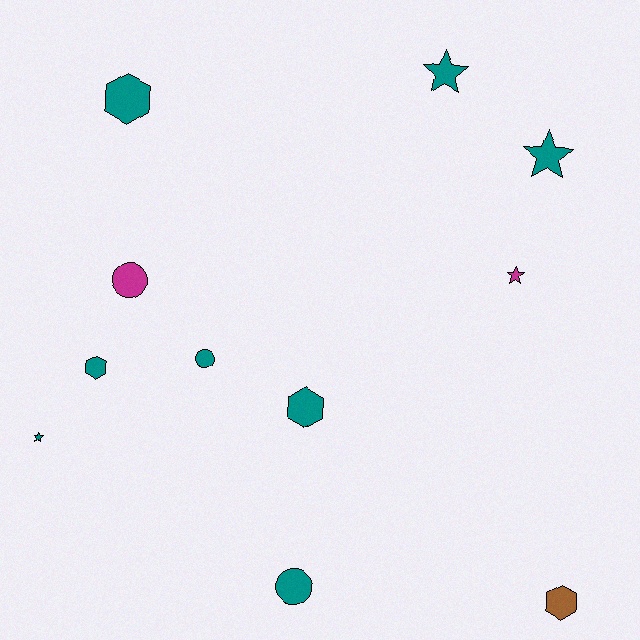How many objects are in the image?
There are 11 objects.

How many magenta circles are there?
There is 1 magenta circle.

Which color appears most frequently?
Teal, with 8 objects.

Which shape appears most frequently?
Hexagon, with 4 objects.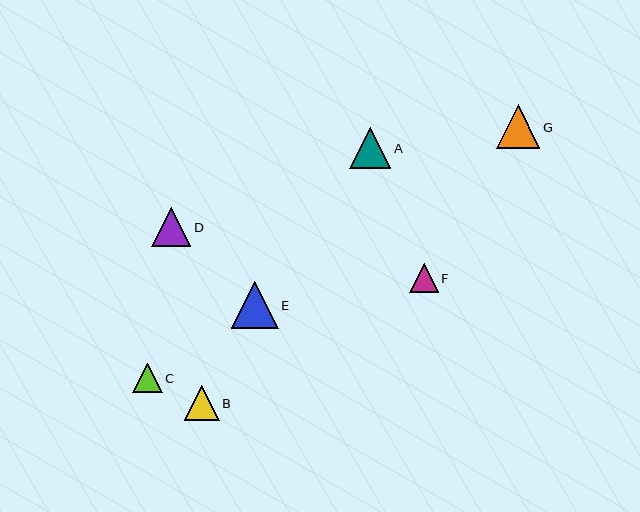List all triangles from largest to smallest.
From largest to smallest: E, G, A, D, B, C, F.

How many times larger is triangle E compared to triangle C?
Triangle E is approximately 1.6 times the size of triangle C.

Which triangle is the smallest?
Triangle F is the smallest with a size of approximately 29 pixels.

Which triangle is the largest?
Triangle E is the largest with a size of approximately 46 pixels.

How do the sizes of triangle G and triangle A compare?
Triangle G and triangle A are approximately the same size.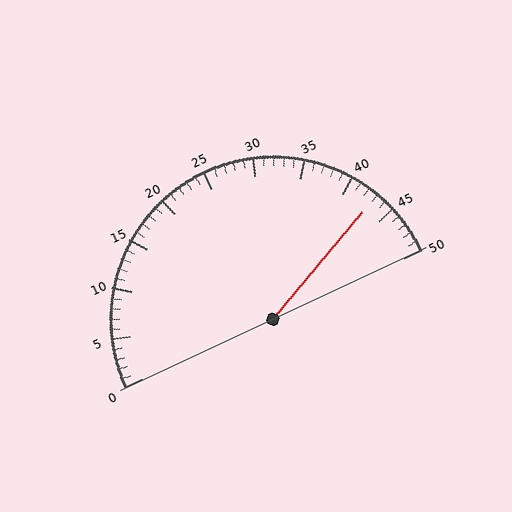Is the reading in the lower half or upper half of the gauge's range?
The reading is in the upper half of the range (0 to 50).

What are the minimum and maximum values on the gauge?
The gauge ranges from 0 to 50.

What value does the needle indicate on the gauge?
The needle indicates approximately 43.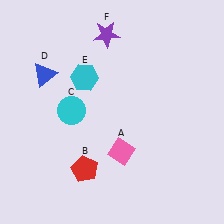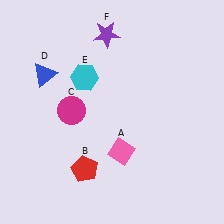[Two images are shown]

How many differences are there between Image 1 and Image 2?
There is 1 difference between the two images.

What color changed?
The circle (C) changed from cyan in Image 1 to magenta in Image 2.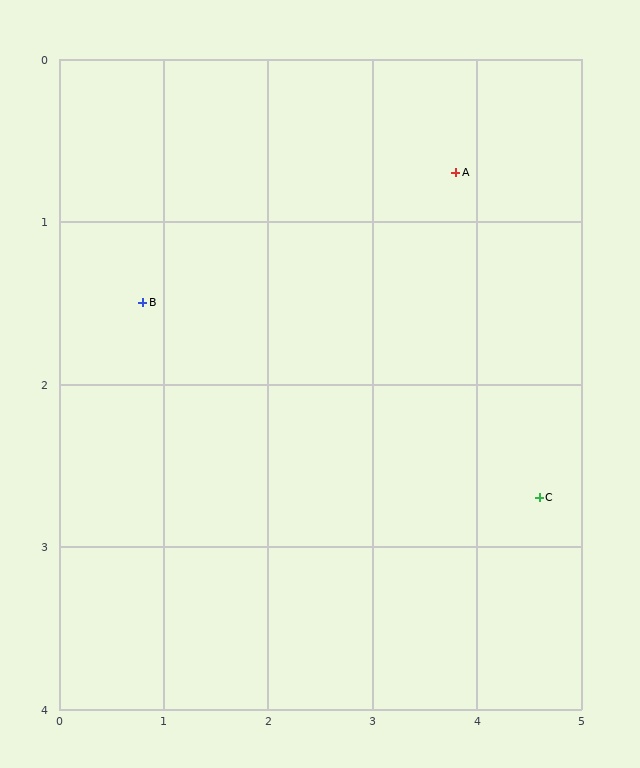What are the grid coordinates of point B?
Point B is at approximately (0.8, 1.5).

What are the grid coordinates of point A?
Point A is at approximately (3.8, 0.7).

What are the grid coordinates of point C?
Point C is at approximately (4.6, 2.7).